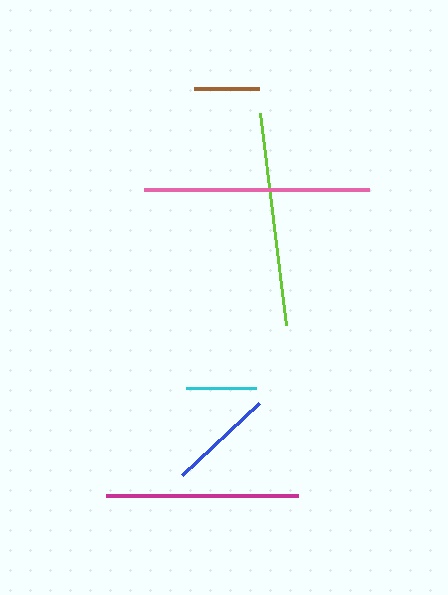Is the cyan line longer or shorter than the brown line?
The cyan line is longer than the brown line.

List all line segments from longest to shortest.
From longest to shortest: pink, lime, magenta, blue, cyan, brown.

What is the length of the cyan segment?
The cyan segment is approximately 70 pixels long.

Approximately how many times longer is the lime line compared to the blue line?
The lime line is approximately 2.0 times the length of the blue line.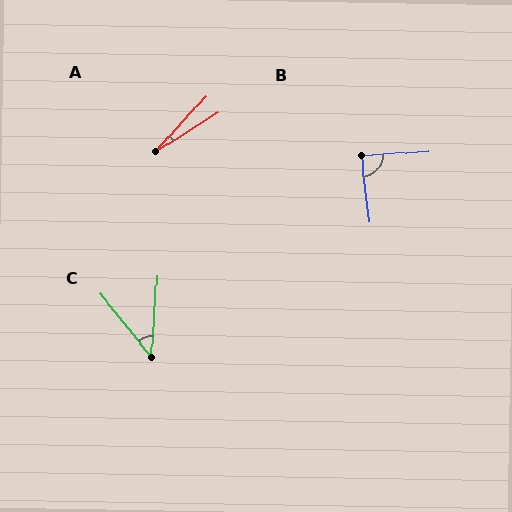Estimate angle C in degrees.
Approximately 43 degrees.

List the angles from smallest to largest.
A (16°), C (43°), B (87°).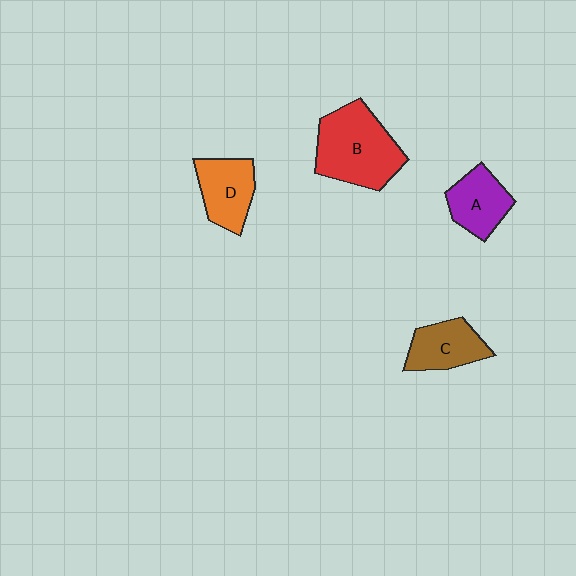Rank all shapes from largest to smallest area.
From largest to smallest: B (red), D (orange), C (brown), A (purple).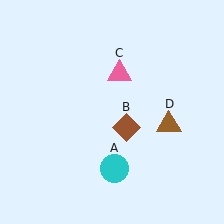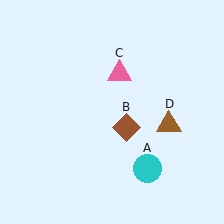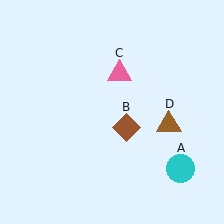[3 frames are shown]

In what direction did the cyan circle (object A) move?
The cyan circle (object A) moved right.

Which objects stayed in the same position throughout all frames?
Brown diamond (object B) and pink triangle (object C) and brown triangle (object D) remained stationary.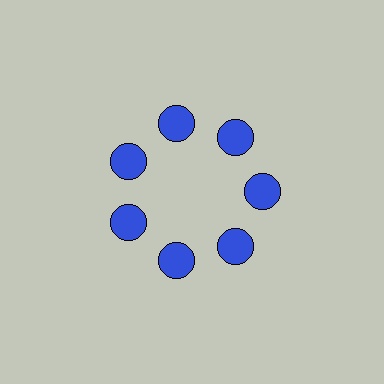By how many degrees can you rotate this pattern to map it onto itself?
The pattern maps onto itself every 51 degrees of rotation.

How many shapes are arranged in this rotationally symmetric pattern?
There are 7 shapes, arranged in 7 groups of 1.